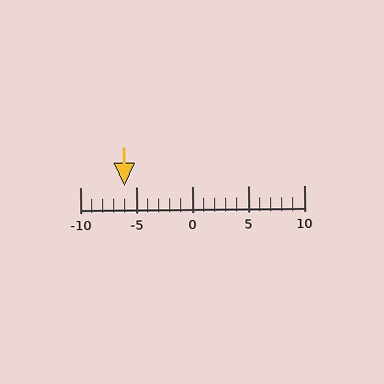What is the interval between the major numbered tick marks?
The major tick marks are spaced 5 units apart.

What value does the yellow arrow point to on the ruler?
The yellow arrow points to approximately -6.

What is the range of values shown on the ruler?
The ruler shows values from -10 to 10.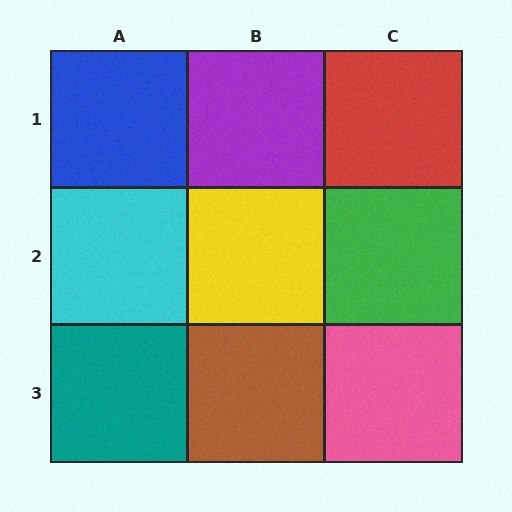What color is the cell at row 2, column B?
Yellow.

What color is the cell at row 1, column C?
Red.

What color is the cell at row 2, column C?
Green.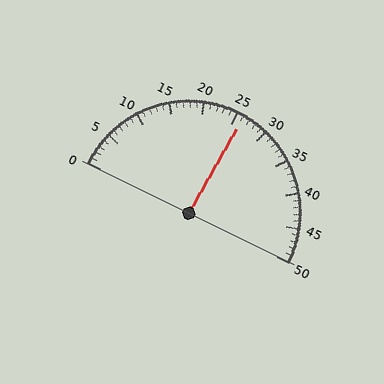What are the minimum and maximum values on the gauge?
The gauge ranges from 0 to 50.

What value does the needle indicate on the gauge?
The needle indicates approximately 26.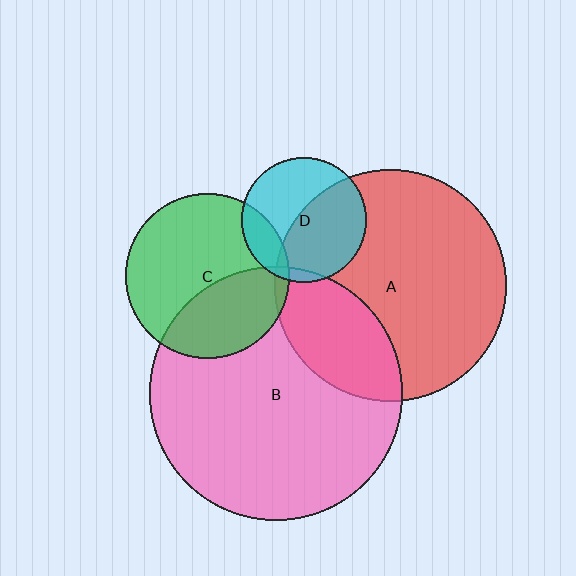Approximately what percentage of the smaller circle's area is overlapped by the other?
Approximately 25%.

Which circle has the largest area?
Circle B (pink).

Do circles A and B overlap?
Yes.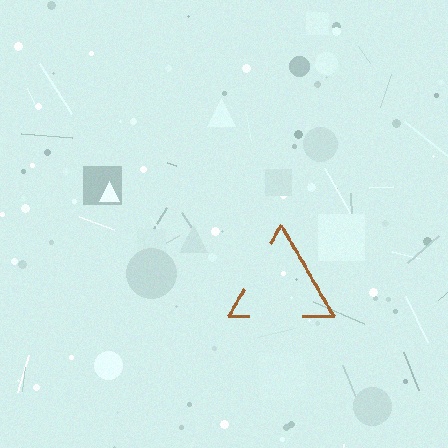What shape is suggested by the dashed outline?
The dashed outline suggests a triangle.